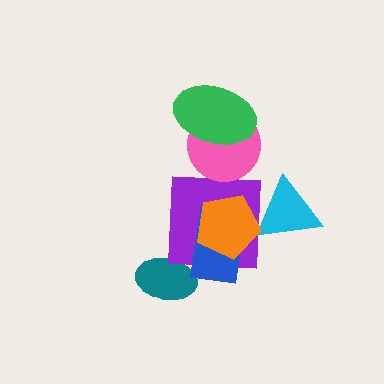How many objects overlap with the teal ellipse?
0 objects overlap with the teal ellipse.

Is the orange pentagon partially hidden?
No, no other shape covers it.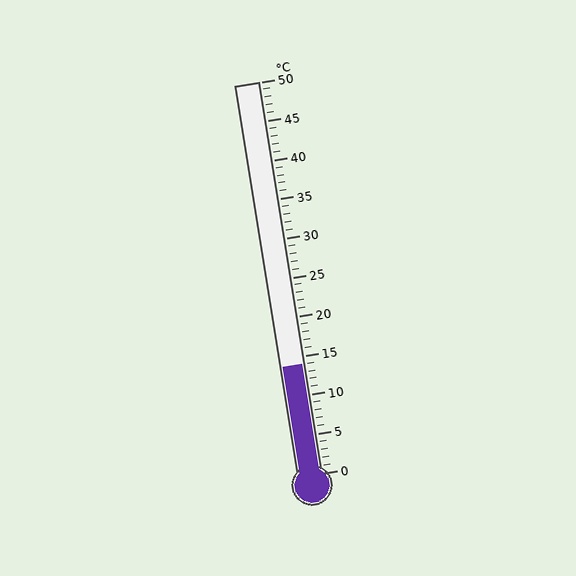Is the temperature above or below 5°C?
The temperature is above 5°C.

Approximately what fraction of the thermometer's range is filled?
The thermometer is filled to approximately 30% of its range.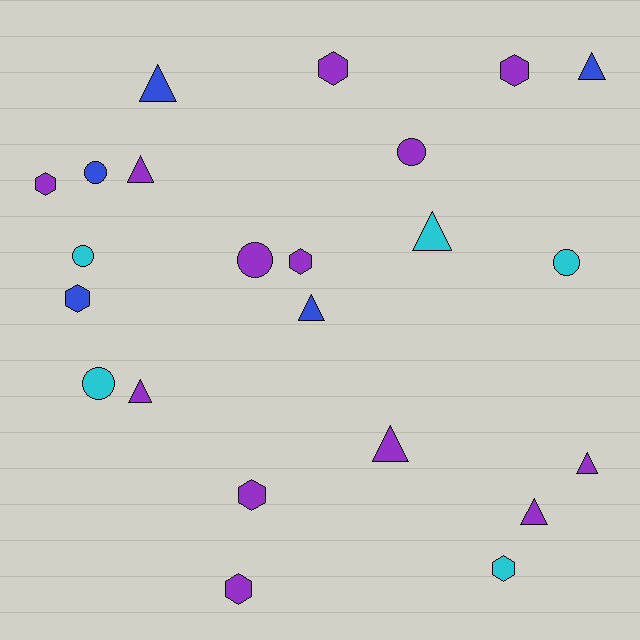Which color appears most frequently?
Purple, with 13 objects.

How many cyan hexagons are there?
There is 1 cyan hexagon.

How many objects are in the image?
There are 23 objects.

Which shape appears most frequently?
Triangle, with 9 objects.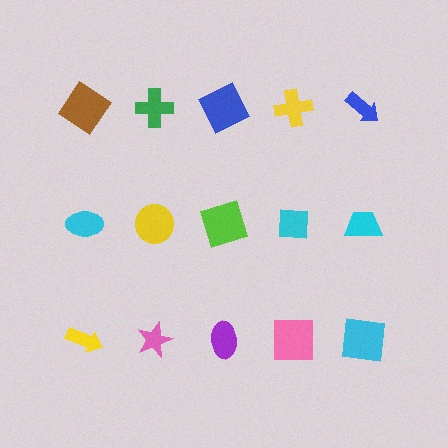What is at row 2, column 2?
A yellow circle.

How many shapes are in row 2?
5 shapes.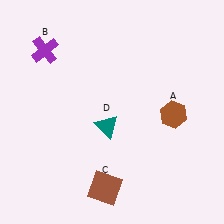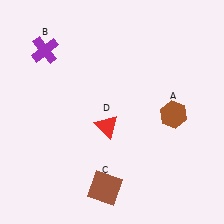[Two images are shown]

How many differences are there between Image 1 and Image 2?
There is 1 difference between the two images.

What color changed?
The triangle (D) changed from teal in Image 1 to red in Image 2.